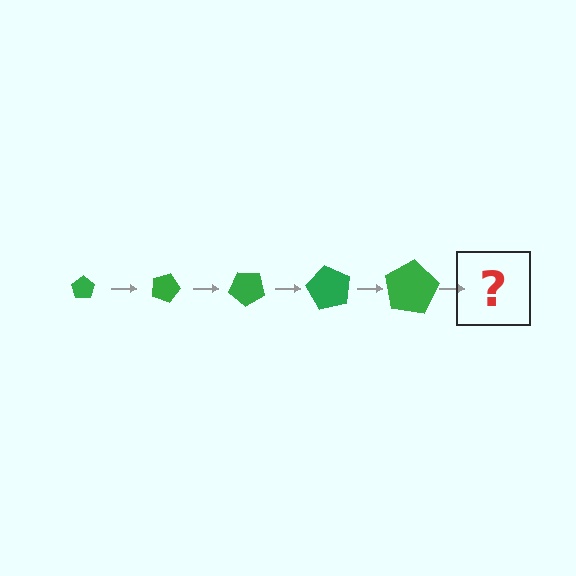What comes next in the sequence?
The next element should be a pentagon, larger than the previous one and rotated 100 degrees from the start.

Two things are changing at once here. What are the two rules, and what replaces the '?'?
The two rules are that the pentagon grows larger each step and it rotates 20 degrees each step. The '?' should be a pentagon, larger than the previous one and rotated 100 degrees from the start.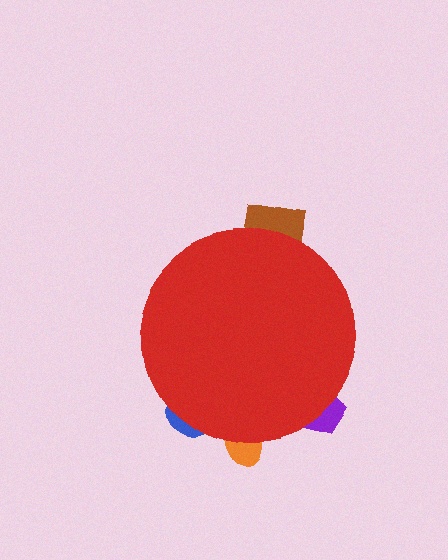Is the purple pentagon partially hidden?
Yes, the purple pentagon is partially hidden behind the red circle.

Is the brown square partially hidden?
Yes, the brown square is partially hidden behind the red circle.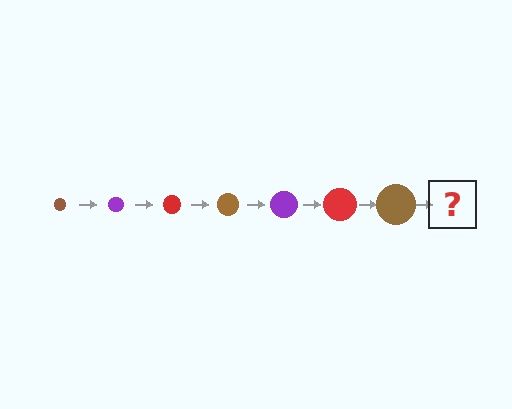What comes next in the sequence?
The next element should be a purple circle, larger than the previous one.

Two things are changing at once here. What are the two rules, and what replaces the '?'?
The two rules are that the circle grows larger each step and the color cycles through brown, purple, and red. The '?' should be a purple circle, larger than the previous one.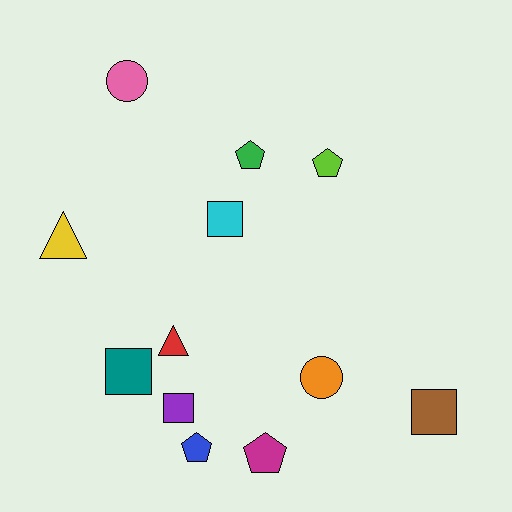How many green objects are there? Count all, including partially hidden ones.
There is 1 green object.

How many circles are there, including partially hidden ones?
There are 2 circles.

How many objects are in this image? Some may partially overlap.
There are 12 objects.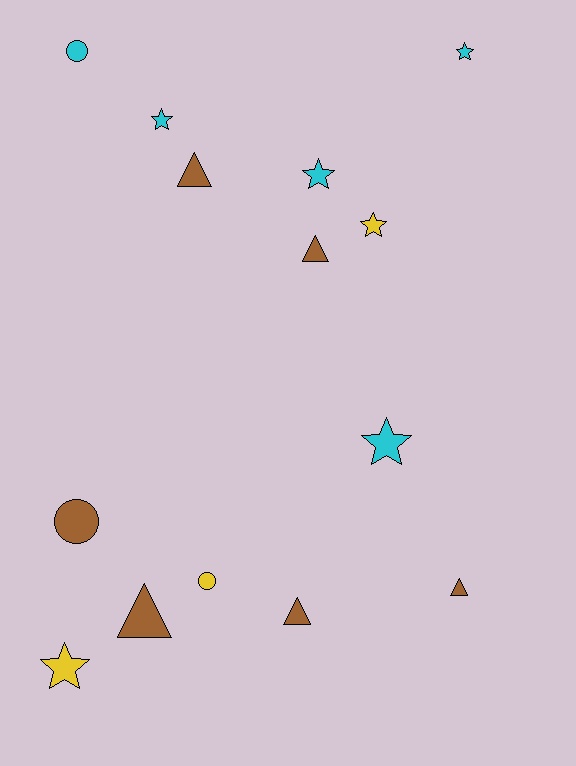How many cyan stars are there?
There are 4 cyan stars.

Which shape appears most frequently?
Star, with 6 objects.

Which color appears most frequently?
Brown, with 6 objects.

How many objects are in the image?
There are 14 objects.